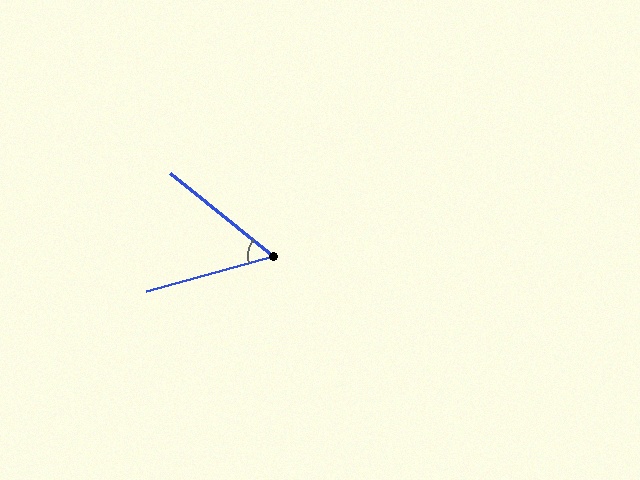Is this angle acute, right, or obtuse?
It is acute.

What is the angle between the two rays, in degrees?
Approximately 54 degrees.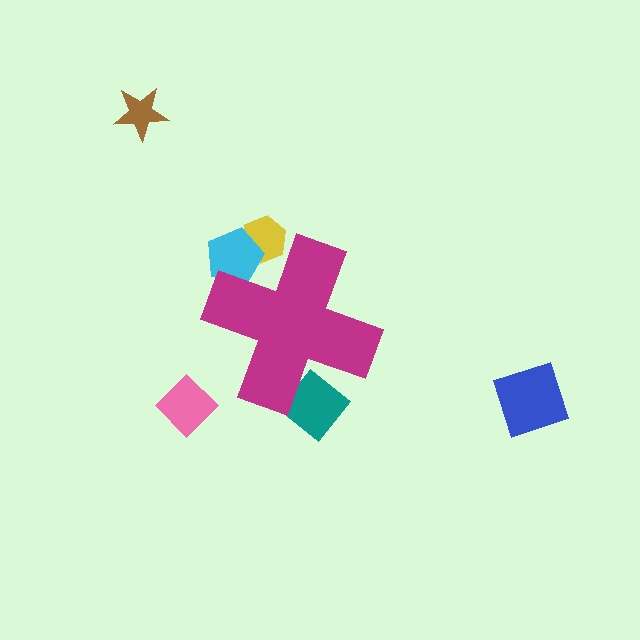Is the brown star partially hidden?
No, the brown star is fully visible.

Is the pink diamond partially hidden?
No, the pink diamond is fully visible.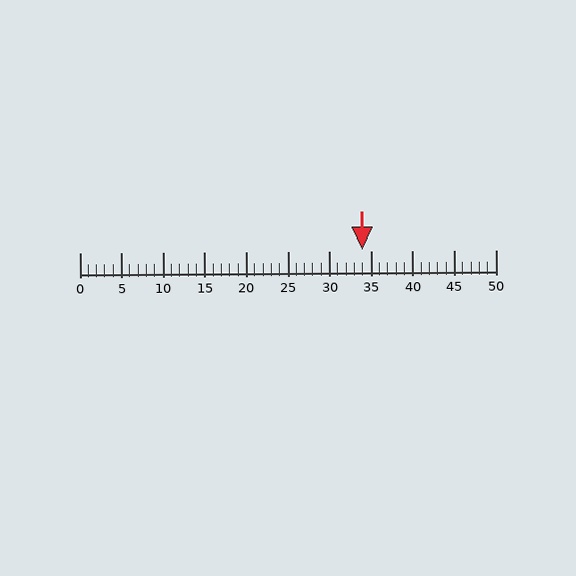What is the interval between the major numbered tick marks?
The major tick marks are spaced 5 units apart.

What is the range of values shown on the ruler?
The ruler shows values from 0 to 50.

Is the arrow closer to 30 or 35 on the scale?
The arrow is closer to 35.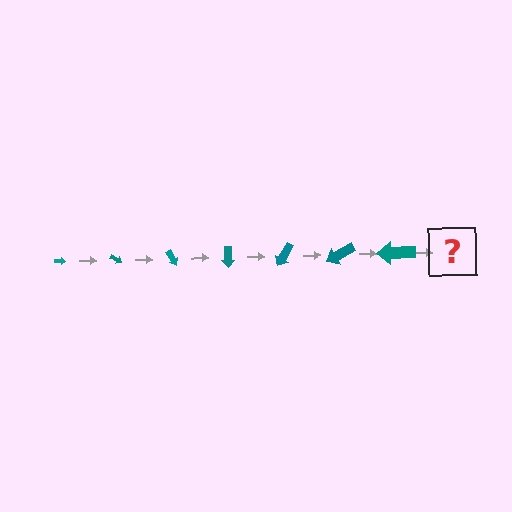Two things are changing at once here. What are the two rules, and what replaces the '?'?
The two rules are that the arrow grows larger each step and it rotates 30 degrees each step. The '?' should be an arrow, larger than the previous one and rotated 210 degrees from the start.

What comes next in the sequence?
The next element should be an arrow, larger than the previous one and rotated 210 degrees from the start.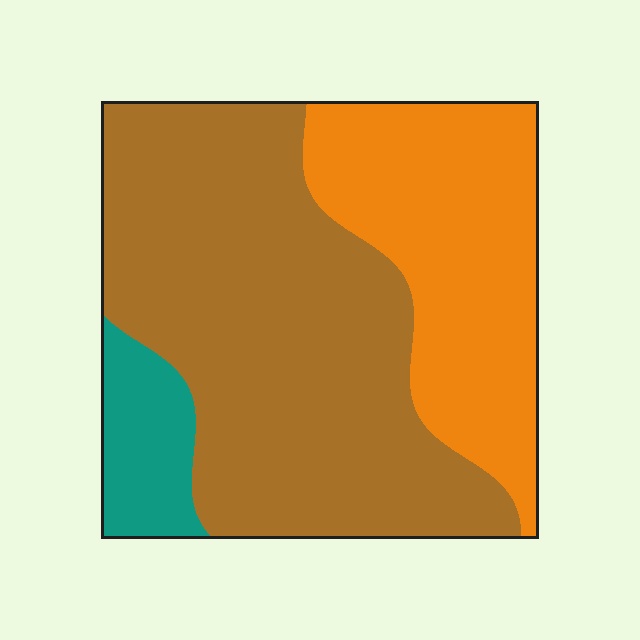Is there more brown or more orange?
Brown.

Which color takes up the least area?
Teal, at roughly 10%.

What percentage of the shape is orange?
Orange covers around 30% of the shape.